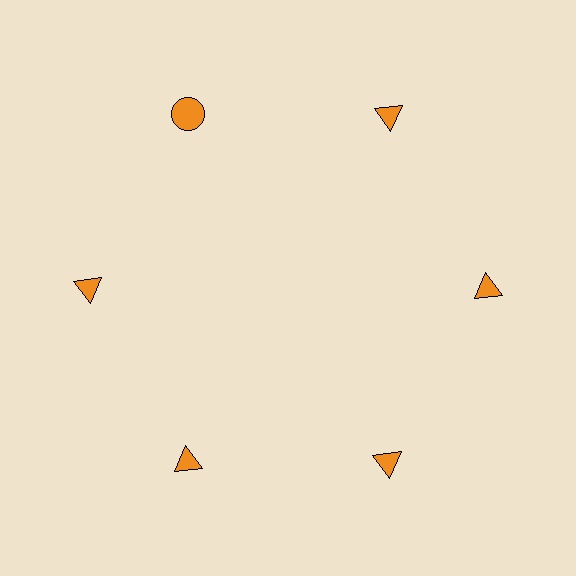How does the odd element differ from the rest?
It has a different shape: circle instead of triangle.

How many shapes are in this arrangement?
There are 6 shapes arranged in a ring pattern.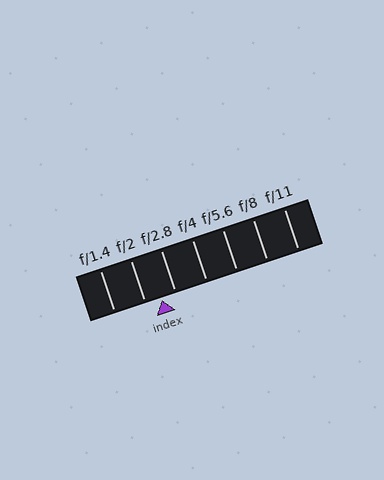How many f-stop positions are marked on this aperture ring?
There are 7 f-stop positions marked.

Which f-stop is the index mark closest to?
The index mark is closest to f/2.8.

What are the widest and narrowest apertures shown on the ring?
The widest aperture shown is f/1.4 and the narrowest is f/11.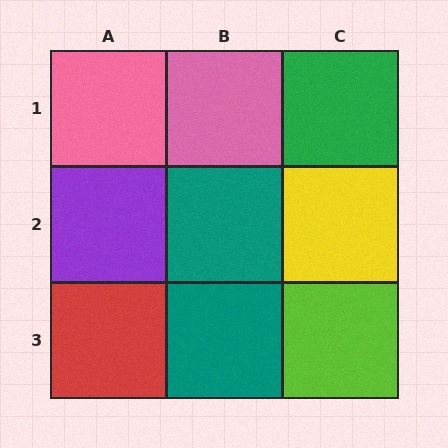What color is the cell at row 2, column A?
Purple.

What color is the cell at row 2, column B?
Teal.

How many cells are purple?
1 cell is purple.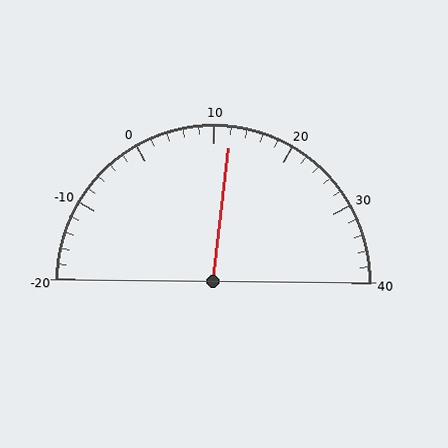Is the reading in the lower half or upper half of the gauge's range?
The reading is in the upper half of the range (-20 to 40).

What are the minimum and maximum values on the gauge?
The gauge ranges from -20 to 40.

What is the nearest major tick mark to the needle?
The nearest major tick mark is 10.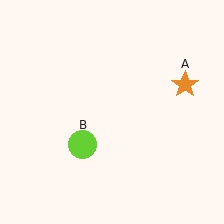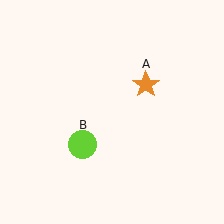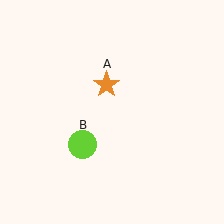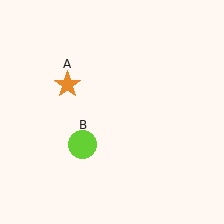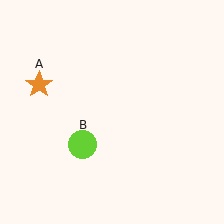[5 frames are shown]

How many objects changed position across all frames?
1 object changed position: orange star (object A).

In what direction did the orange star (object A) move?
The orange star (object A) moved left.